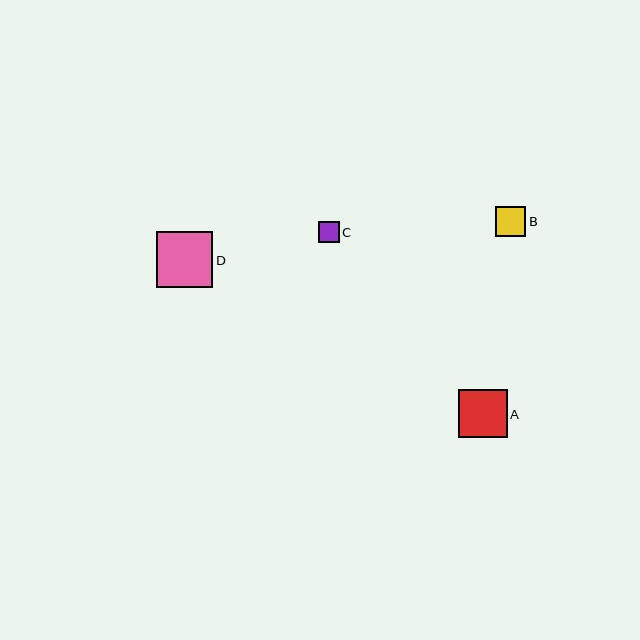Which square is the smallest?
Square C is the smallest with a size of approximately 20 pixels.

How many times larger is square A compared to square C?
Square A is approximately 2.4 times the size of square C.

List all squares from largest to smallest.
From largest to smallest: D, A, B, C.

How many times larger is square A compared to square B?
Square A is approximately 1.6 times the size of square B.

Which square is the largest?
Square D is the largest with a size of approximately 57 pixels.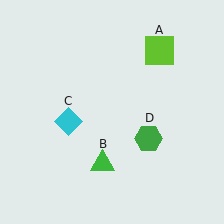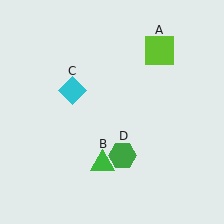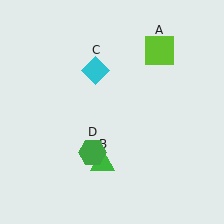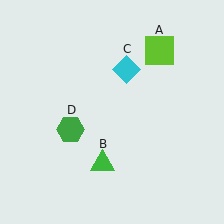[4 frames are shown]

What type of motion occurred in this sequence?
The cyan diamond (object C), green hexagon (object D) rotated clockwise around the center of the scene.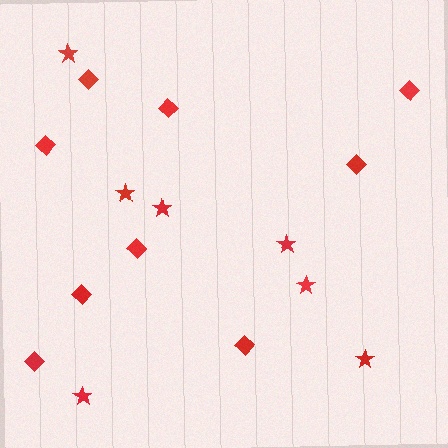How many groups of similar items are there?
There are 2 groups: one group of stars (7) and one group of diamonds (9).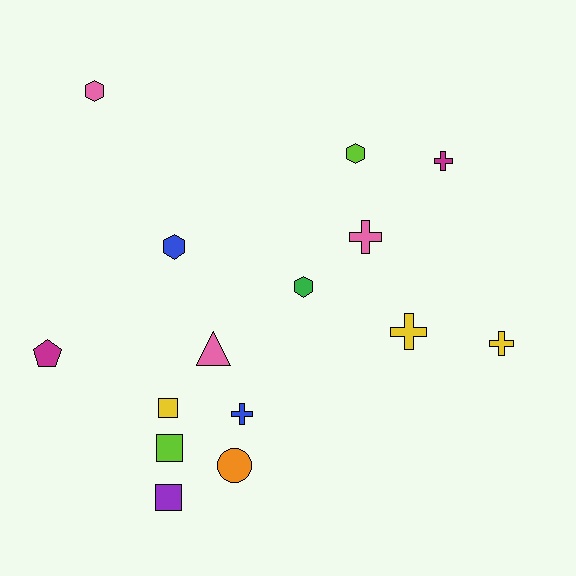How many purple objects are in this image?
There is 1 purple object.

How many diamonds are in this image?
There are no diamonds.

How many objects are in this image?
There are 15 objects.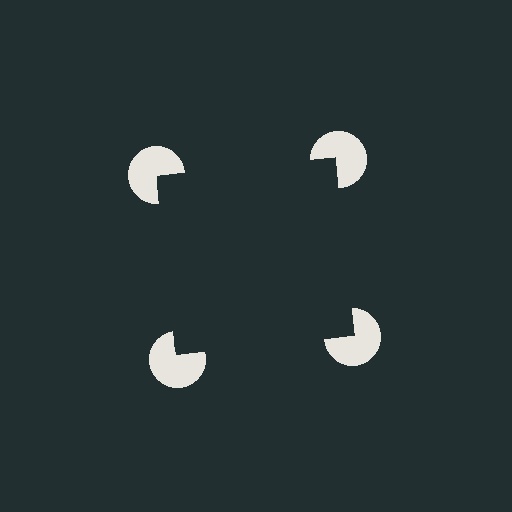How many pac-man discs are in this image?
There are 4 — one at each vertex of the illusory square.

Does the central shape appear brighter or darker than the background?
It typically appears slightly darker than the background, even though no actual brightness change is drawn.